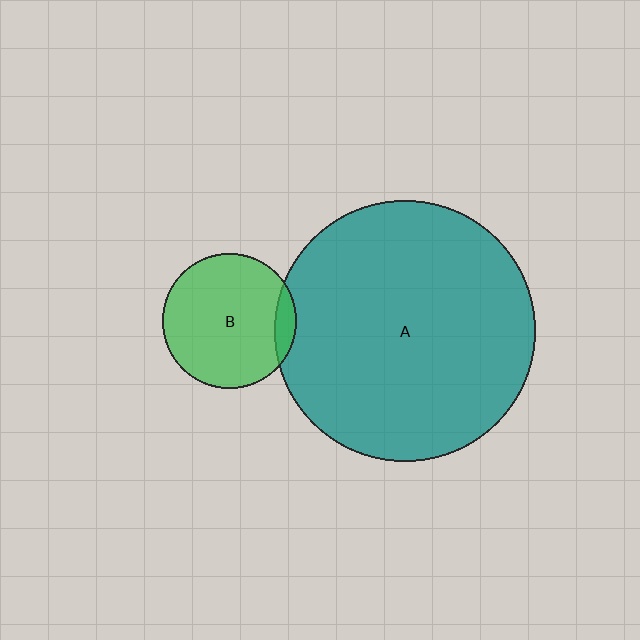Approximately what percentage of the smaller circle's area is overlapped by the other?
Approximately 10%.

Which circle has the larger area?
Circle A (teal).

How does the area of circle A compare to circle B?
Approximately 3.8 times.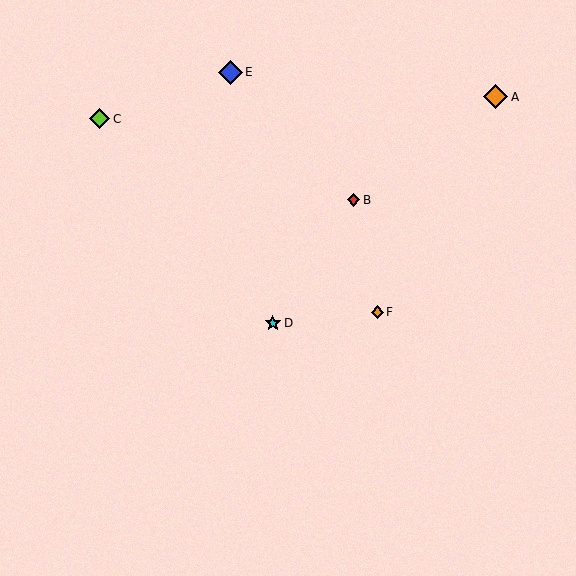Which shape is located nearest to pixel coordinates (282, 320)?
The cyan star (labeled D) at (273, 323) is nearest to that location.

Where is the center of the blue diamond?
The center of the blue diamond is at (231, 72).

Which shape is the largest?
The orange diamond (labeled A) is the largest.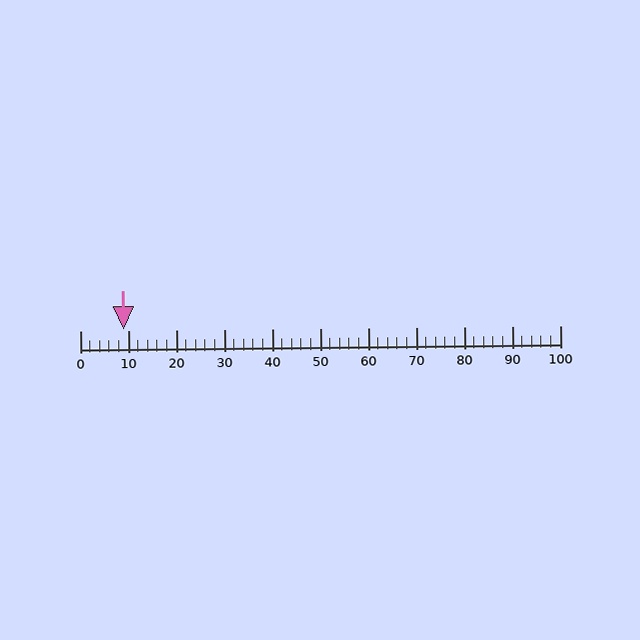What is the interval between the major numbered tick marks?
The major tick marks are spaced 10 units apart.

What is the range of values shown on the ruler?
The ruler shows values from 0 to 100.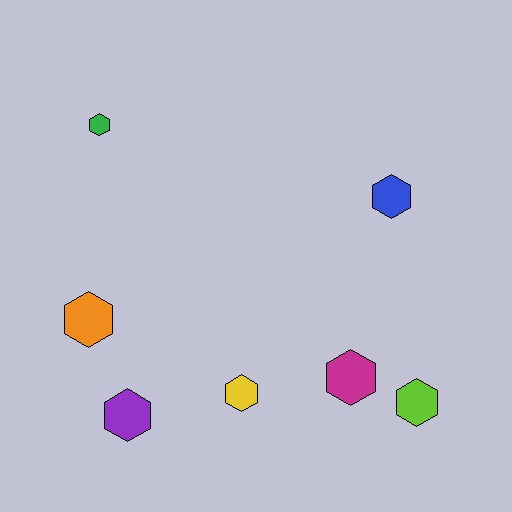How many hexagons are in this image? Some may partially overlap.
There are 7 hexagons.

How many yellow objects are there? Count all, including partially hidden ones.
There is 1 yellow object.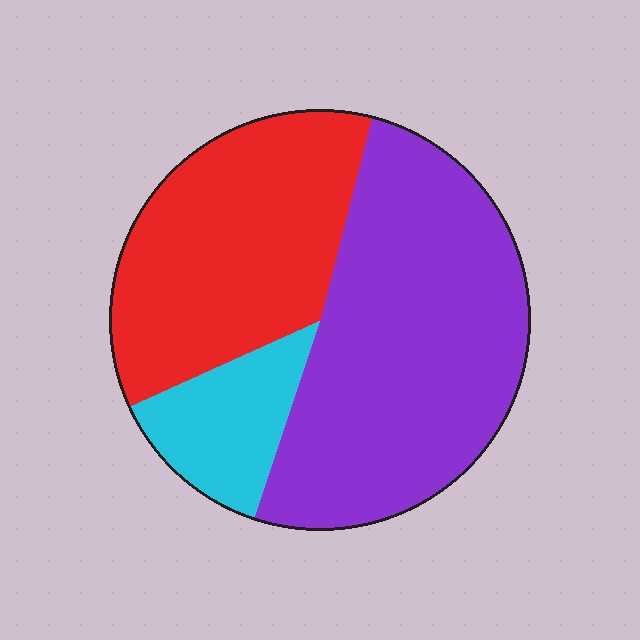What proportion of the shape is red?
Red takes up about three eighths (3/8) of the shape.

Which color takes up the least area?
Cyan, at roughly 15%.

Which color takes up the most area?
Purple, at roughly 50%.